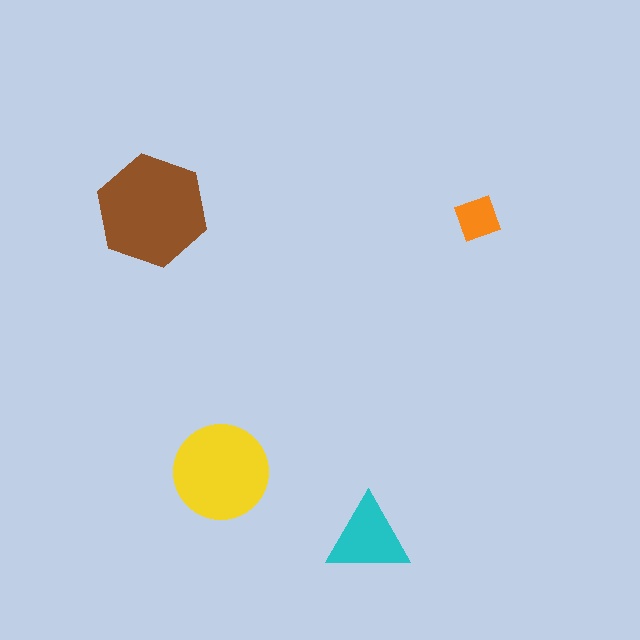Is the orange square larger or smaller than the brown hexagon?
Smaller.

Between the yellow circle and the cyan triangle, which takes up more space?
The yellow circle.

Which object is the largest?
The brown hexagon.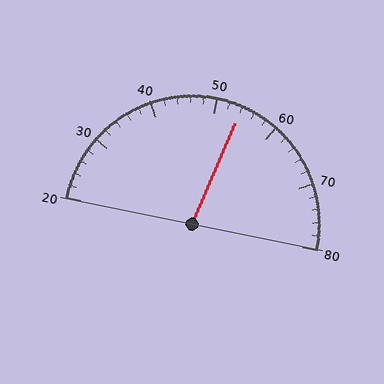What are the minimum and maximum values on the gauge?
The gauge ranges from 20 to 80.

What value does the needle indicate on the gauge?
The needle indicates approximately 54.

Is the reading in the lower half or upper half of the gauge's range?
The reading is in the upper half of the range (20 to 80).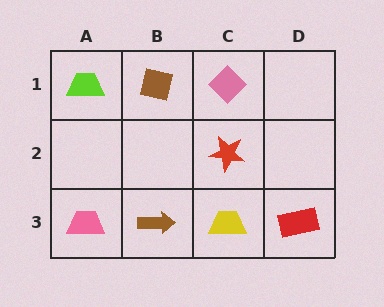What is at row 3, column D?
A red rectangle.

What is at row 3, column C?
A yellow trapezoid.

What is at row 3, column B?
A brown arrow.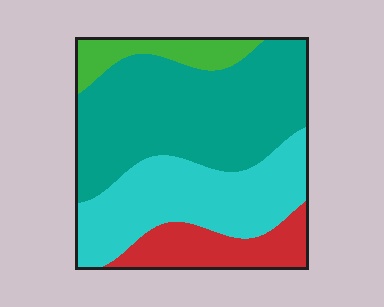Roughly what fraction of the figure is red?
Red covers roughly 15% of the figure.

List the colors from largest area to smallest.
From largest to smallest: teal, cyan, red, green.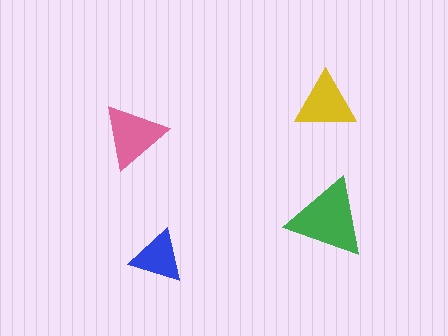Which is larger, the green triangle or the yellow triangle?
The green one.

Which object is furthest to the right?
The green triangle is rightmost.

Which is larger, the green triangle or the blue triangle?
The green one.